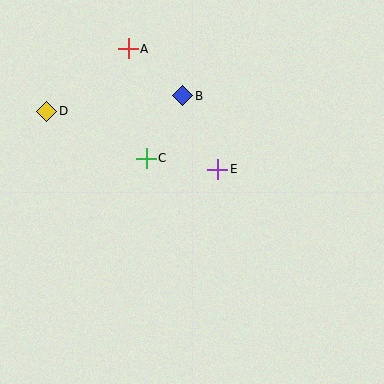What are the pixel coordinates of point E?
Point E is at (218, 169).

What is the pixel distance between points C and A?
The distance between C and A is 111 pixels.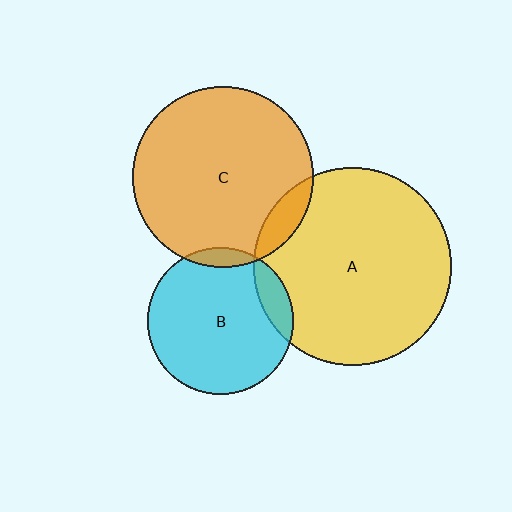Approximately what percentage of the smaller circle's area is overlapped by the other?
Approximately 10%.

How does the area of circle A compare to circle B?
Approximately 1.8 times.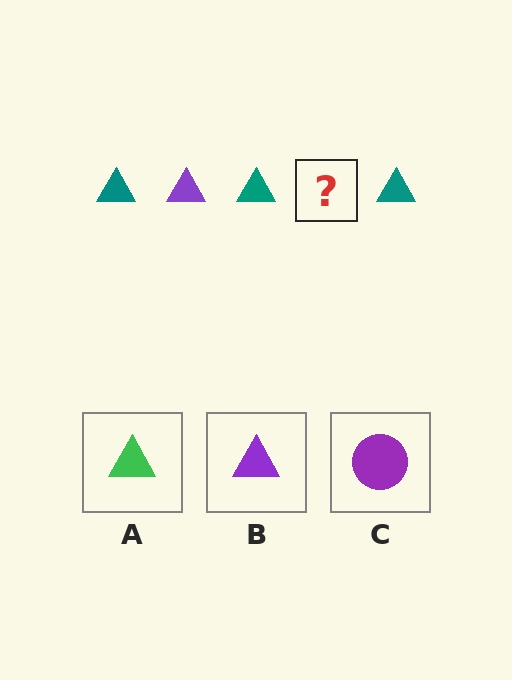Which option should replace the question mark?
Option B.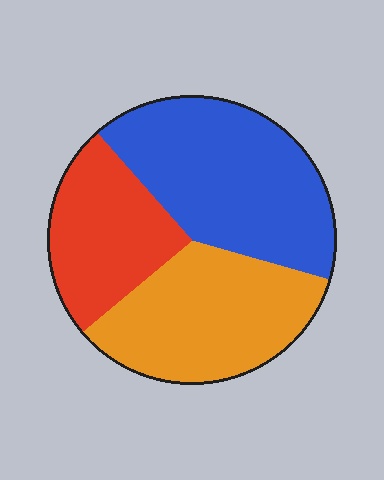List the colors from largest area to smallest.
From largest to smallest: blue, orange, red.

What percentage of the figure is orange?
Orange covers about 35% of the figure.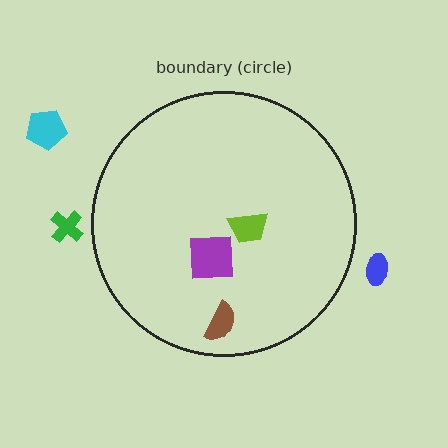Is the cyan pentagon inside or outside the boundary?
Outside.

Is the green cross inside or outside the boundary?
Outside.